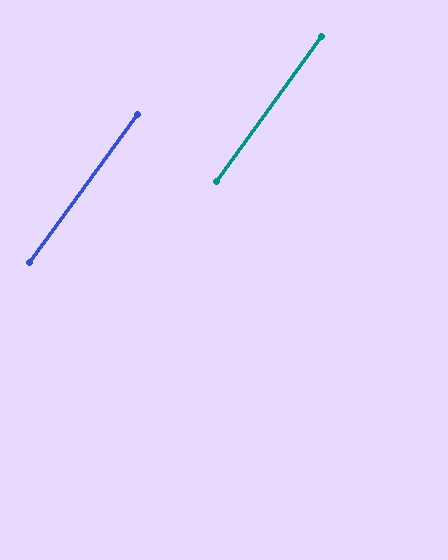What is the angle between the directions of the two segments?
Approximately 0 degrees.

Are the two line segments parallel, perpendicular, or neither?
Parallel — their directions differ by only 0.1°.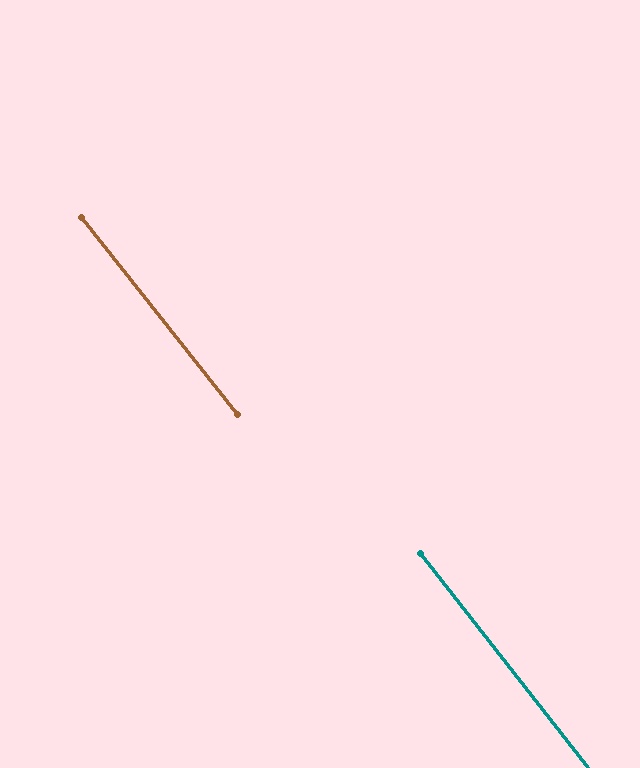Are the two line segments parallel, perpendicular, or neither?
Parallel — their directions differ by only 0.4°.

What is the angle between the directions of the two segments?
Approximately 0 degrees.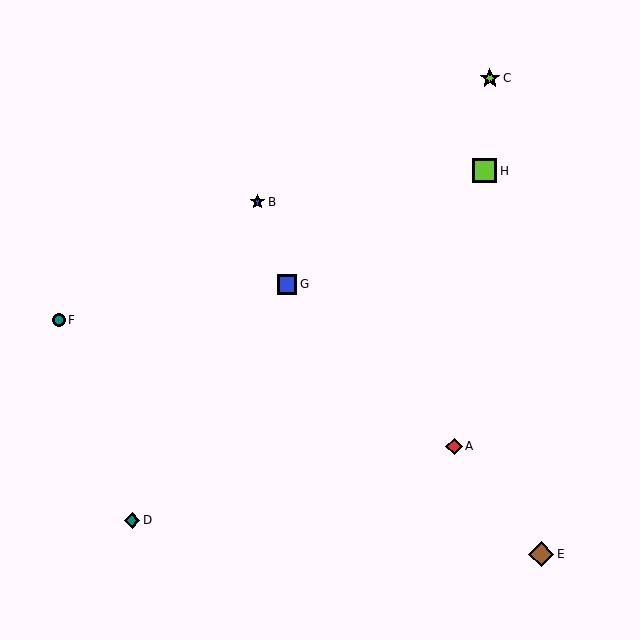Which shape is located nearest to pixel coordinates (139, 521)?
The teal diamond (labeled D) at (132, 520) is nearest to that location.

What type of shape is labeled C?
Shape C is a lime star.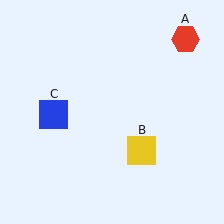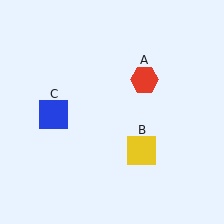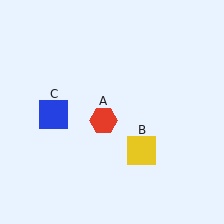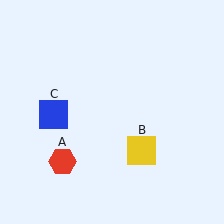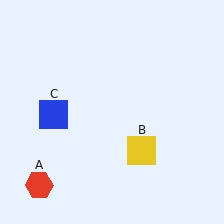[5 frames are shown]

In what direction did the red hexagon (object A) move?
The red hexagon (object A) moved down and to the left.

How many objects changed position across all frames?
1 object changed position: red hexagon (object A).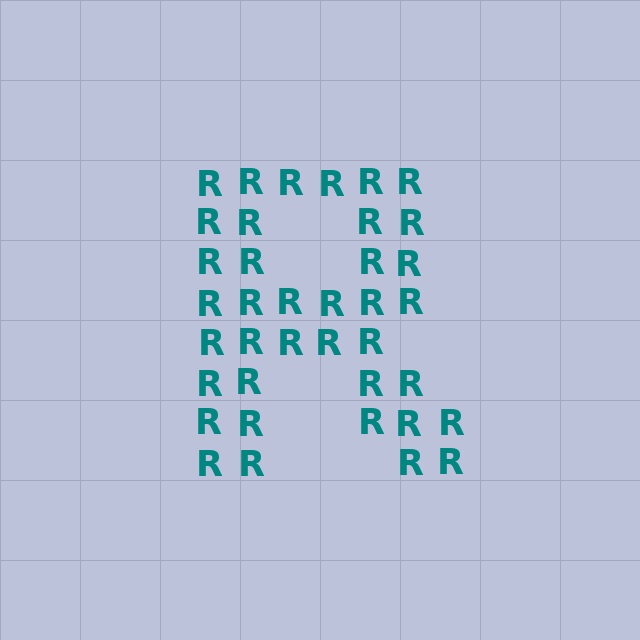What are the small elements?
The small elements are letter R's.